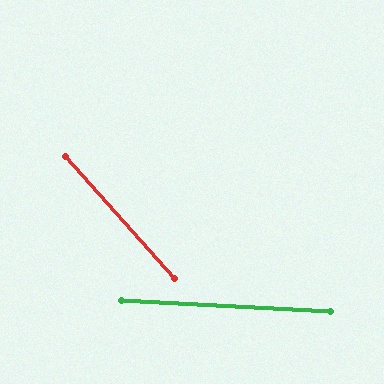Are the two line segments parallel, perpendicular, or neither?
Neither parallel nor perpendicular — they differ by about 45°.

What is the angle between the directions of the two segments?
Approximately 45 degrees.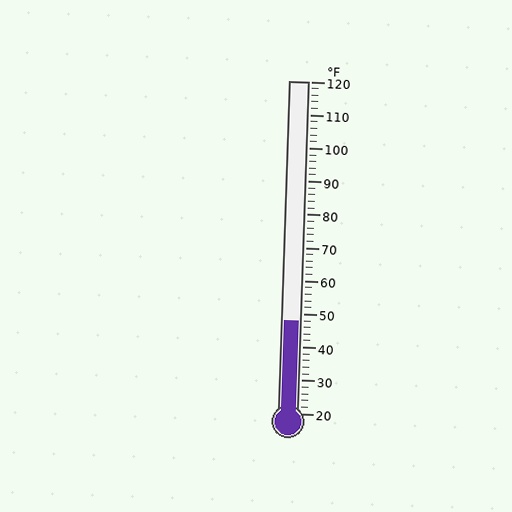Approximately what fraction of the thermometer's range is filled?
The thermometer is filled to approximately 30% of its range.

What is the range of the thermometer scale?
The thermometer scale ranges from 20°F to 120°F.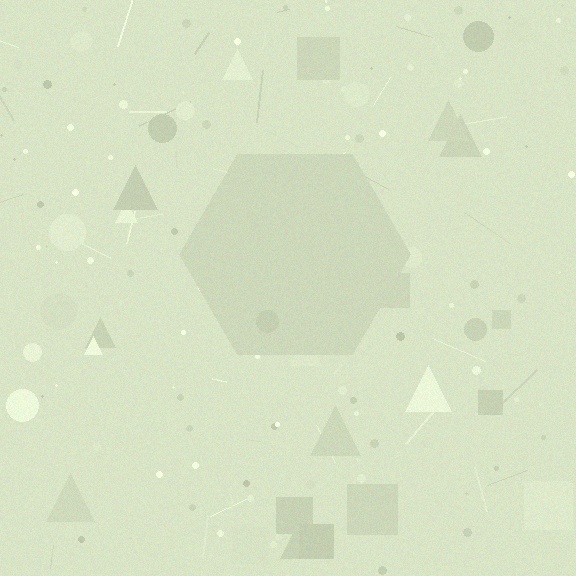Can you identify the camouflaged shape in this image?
The camouflaged shape is a hexagon.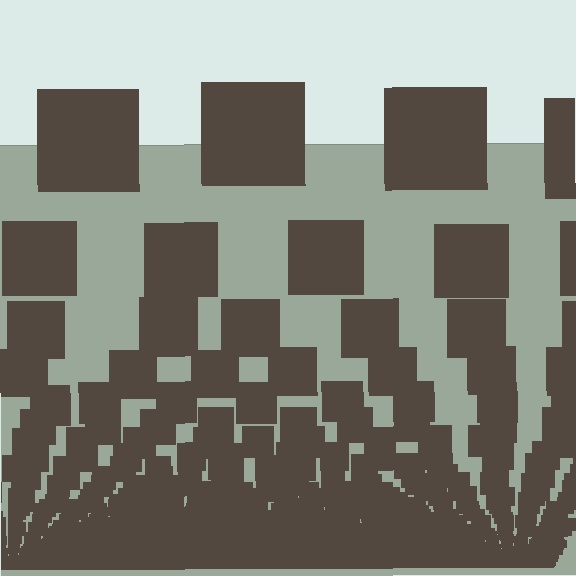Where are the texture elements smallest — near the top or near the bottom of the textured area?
Near the bottom.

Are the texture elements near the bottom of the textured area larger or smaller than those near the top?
Smaller. The gradient is inverted — elements near the bottom are smaller and denser.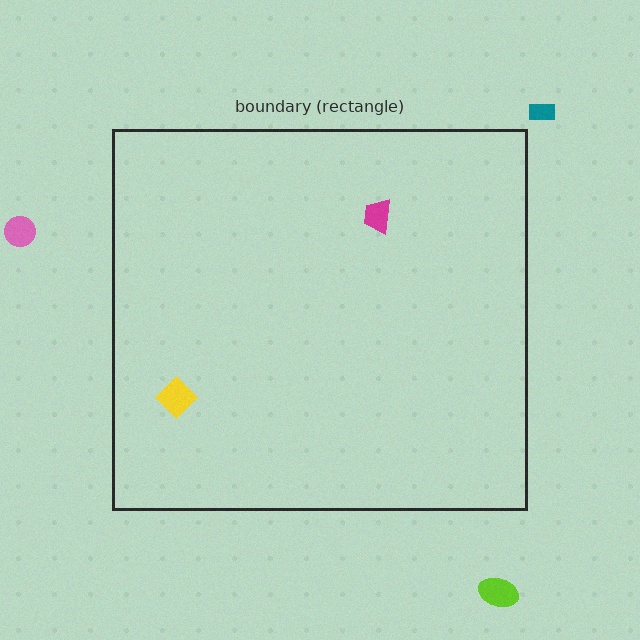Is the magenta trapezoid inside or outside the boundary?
Inside.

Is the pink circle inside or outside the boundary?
Outside.